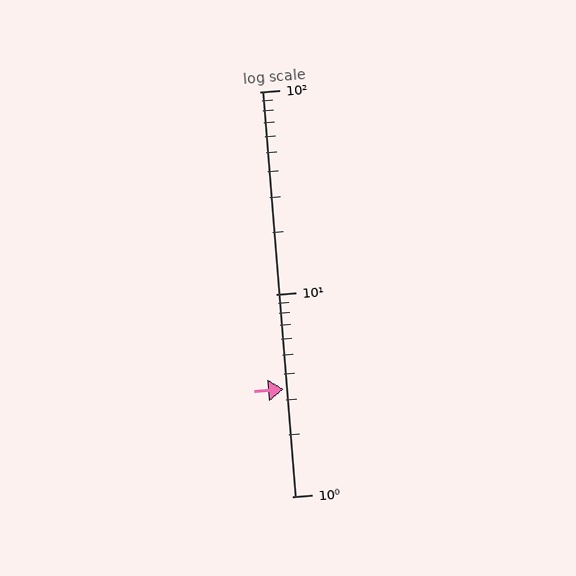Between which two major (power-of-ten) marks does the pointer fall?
The pointer is between 1 and 10.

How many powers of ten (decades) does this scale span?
The scale spans 2 decades, from 1 to 100.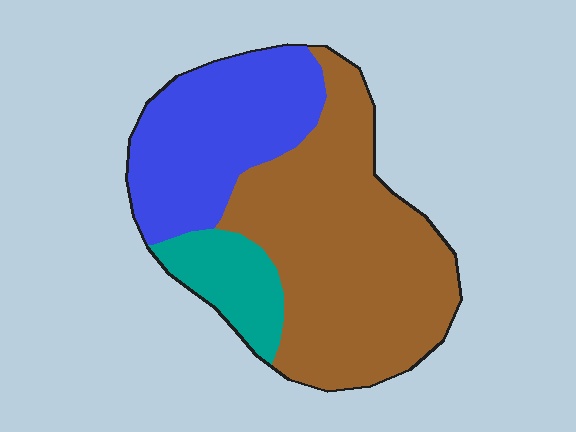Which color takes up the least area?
Teal, at roughly 10%.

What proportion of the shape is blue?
Blue takes up about one third (1/3) of the shape.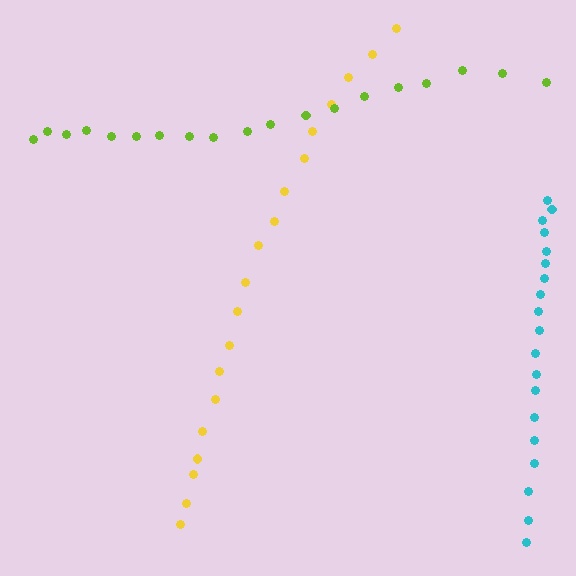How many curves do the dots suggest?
There are 3 distinct paths.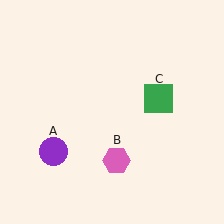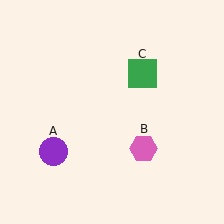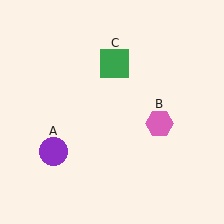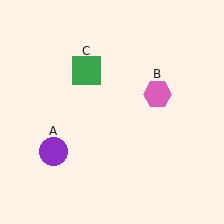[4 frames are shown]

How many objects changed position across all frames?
2 objects changed position: pink hexagon (object B), green square (object C).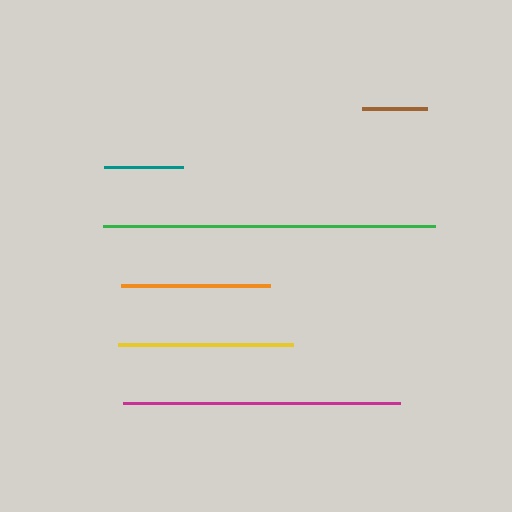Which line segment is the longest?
The green line is the longest at approximately 332 pixels.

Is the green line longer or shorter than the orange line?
The green line is longer than the orange line.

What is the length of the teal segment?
The teal segment is approximately 79 pixels long.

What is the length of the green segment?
The green segment is approximately 332 pixels long.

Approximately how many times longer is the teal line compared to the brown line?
The teal line is approximately 1.2 times the length of the brown line.